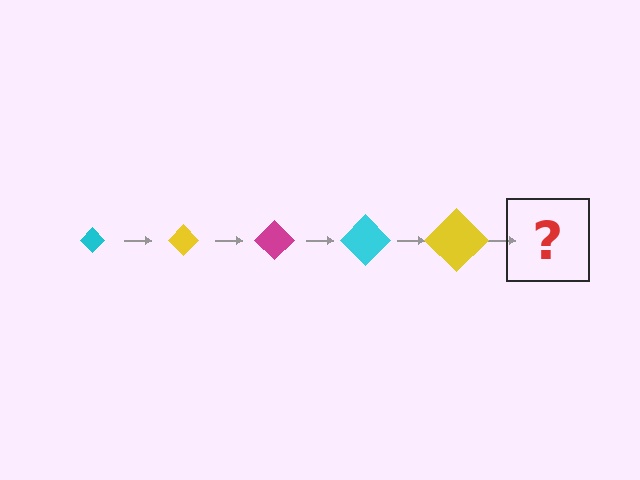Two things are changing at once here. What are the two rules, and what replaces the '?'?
The two rules are that the diamond grows larger each step and the color cycles through cyan, yellow, and magenta. The '?' should be a magenta diamond, larger than the previous one.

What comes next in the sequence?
The next element should be a magenta diamond, larger than the previous one.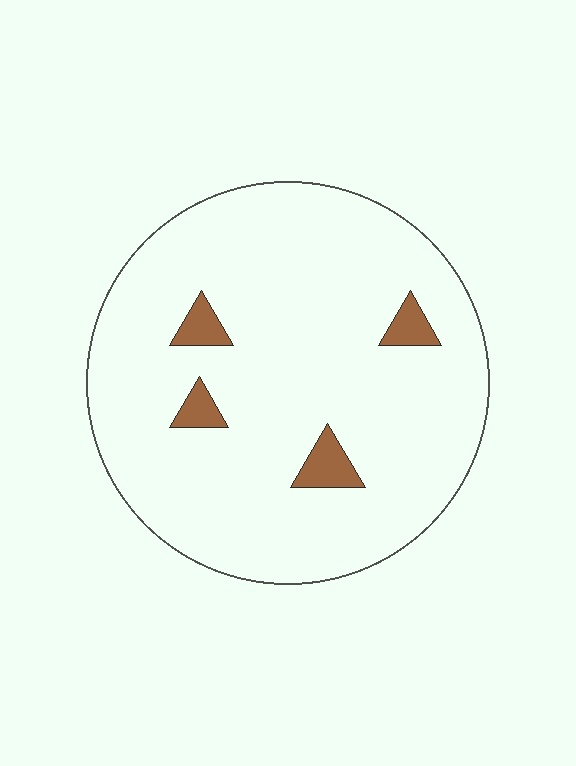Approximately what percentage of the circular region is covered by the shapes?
Approximately 5%.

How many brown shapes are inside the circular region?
4.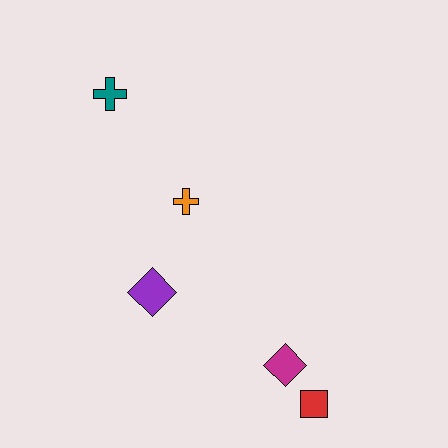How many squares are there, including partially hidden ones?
There is 1 square.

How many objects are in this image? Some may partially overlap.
There are 5 objects.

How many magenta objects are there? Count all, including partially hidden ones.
There is 1 magenta object.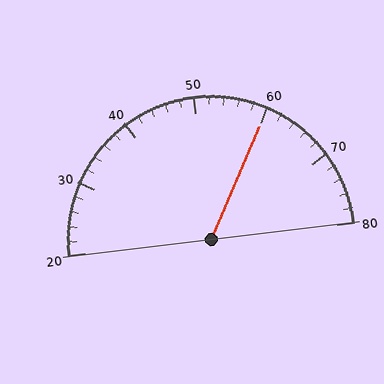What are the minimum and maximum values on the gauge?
The gauge ranges from 20 to 80.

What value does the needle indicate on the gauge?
The needle indicates approximately 60.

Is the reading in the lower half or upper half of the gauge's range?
The reading is in the upper half of the range (20 to 80).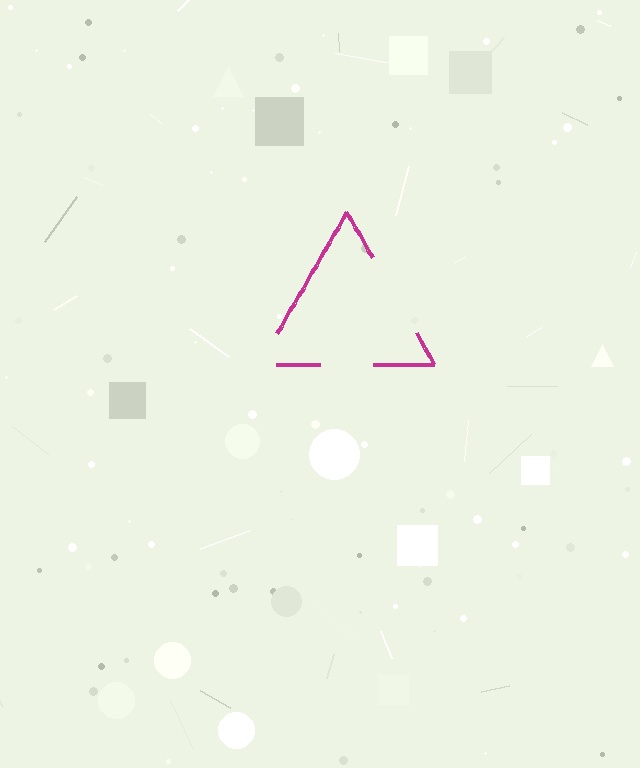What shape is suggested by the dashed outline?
The dashed outline suggests a triangle.